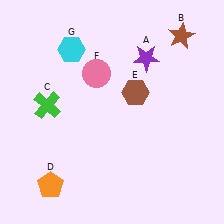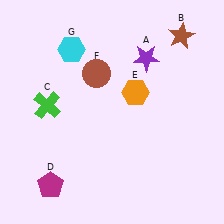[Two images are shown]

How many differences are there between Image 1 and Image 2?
There are 3 differences between the two images.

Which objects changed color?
D changed from orange to magenta. E changed from brown to orange. F changed from pink to brown.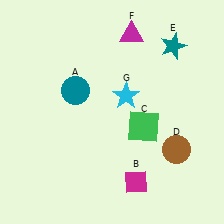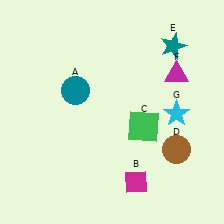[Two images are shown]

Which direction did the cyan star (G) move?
The cyan star (G) moved right.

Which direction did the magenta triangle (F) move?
The magenta triangle (F) moved right.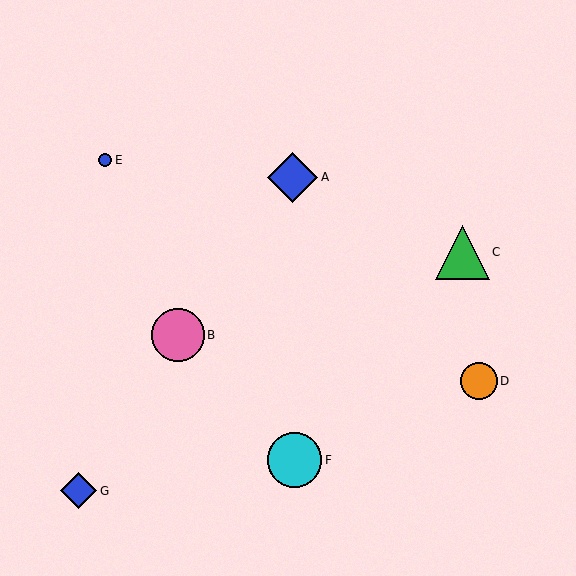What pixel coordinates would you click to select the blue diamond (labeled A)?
Click at (293, 177) to select the blue diamond A.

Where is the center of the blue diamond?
The center of the blue diamond is at (79, 491).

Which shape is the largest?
The cyan circle (labeled F) is the largest.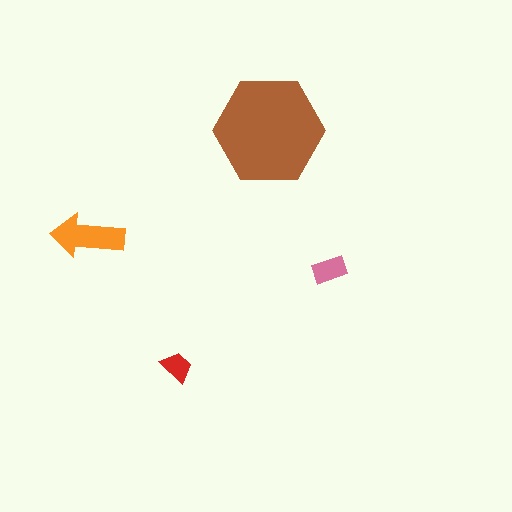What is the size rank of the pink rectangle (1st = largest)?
3rd.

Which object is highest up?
The brown hexagon is topmost.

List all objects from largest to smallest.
The brown hexagon, the orange arrow, the pink rectangle, the red trapezoid.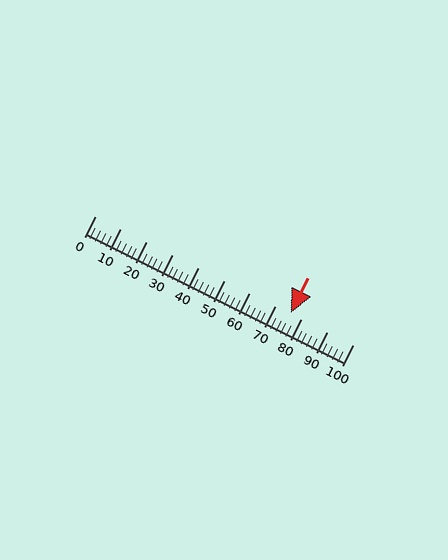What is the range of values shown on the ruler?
The ruler shows values from 0 to 100.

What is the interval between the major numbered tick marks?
The major tick marks are spaced 10 units apart.